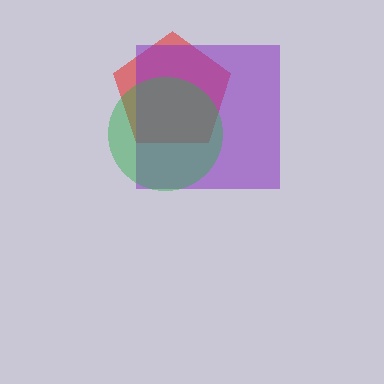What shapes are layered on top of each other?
The layered shapes are: a red pentagon, a purple square, a green circle.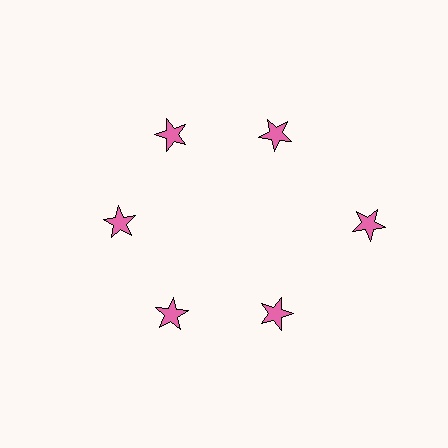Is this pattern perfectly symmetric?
No. The 6 pink stars are arranged in a ring, but one element near the 3 o'clock position is pushed outward from the center, breaking the 6-fold rotational symmetry.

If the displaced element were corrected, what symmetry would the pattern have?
It would have 6-fold rotational symmetry — the pattern would map onto itself every 60 degrees.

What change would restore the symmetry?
The symmetry would be restored by moving it inward, back onto the ring so that all 6 stars sit at equal angles and equal distance from the center.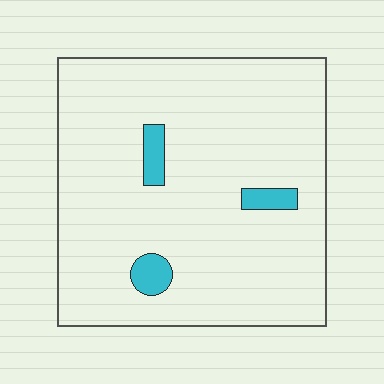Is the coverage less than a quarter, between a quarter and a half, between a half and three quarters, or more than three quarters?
Less than a quarter.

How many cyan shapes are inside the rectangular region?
3.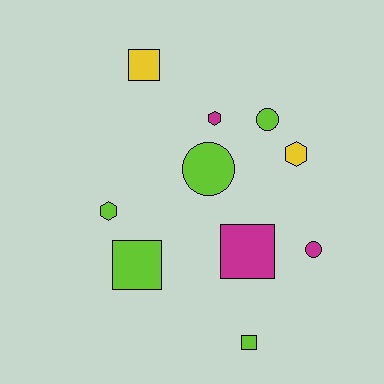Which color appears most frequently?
Lime, with 5 objects.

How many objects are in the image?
There are 10 objects.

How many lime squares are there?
There are 2 lime squares.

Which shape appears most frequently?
Square, with 4 objects.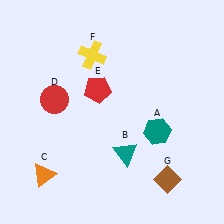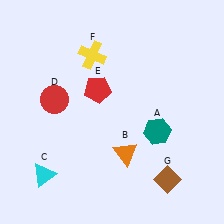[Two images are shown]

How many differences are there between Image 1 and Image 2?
There are 2 differences between the two images.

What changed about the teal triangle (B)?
In Image 1, B is teal. In Image 2, it changed to orange.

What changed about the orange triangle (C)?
In Image 1, C is orange. In Image 2, it changed to cyan.